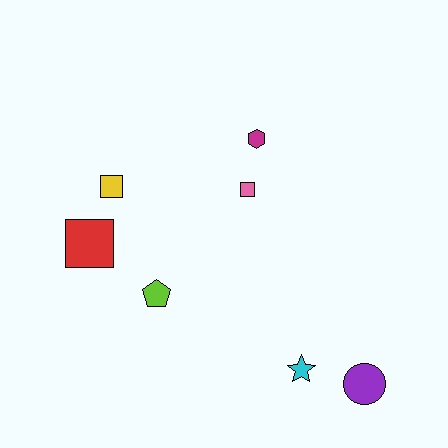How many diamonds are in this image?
There are no diamonds.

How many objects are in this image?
There are 7 objects.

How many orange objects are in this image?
There are no orange objects.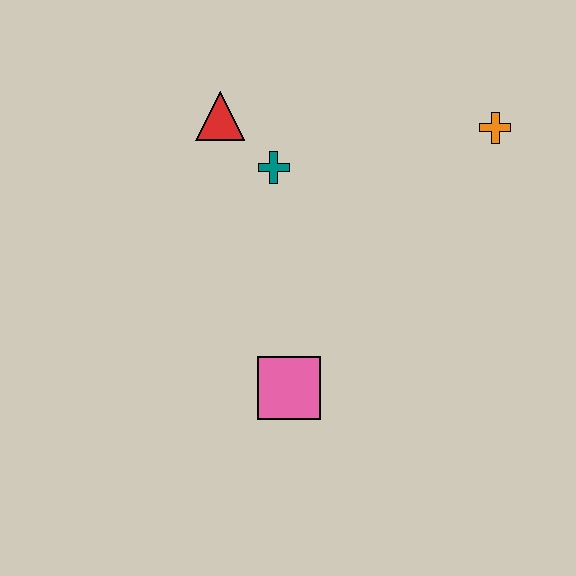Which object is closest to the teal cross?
The red triangle is closest to the teal cross.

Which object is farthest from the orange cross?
The pink square is farthest from the orange cross.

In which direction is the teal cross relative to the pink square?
The teal cross is above the pink square.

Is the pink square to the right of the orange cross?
No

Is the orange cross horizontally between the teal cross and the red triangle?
No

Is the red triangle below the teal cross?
No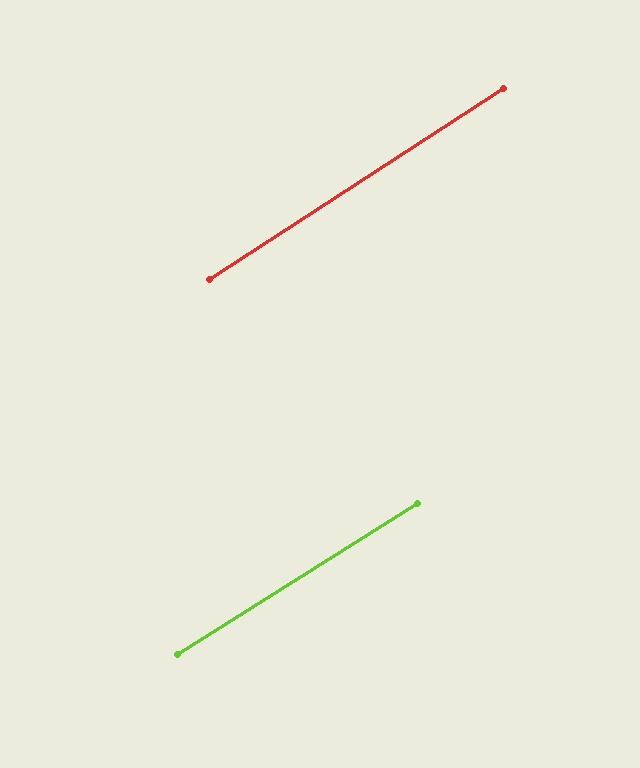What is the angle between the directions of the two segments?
Approximately 1 degree.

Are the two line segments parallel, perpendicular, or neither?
Parallel — their directions differ by only 0.9°.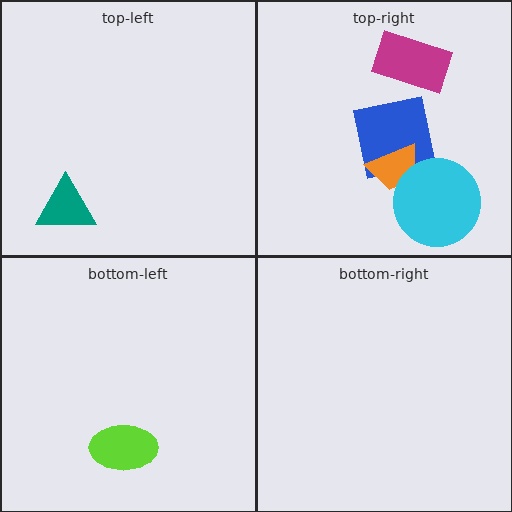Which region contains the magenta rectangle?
The top-right region.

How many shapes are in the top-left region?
1.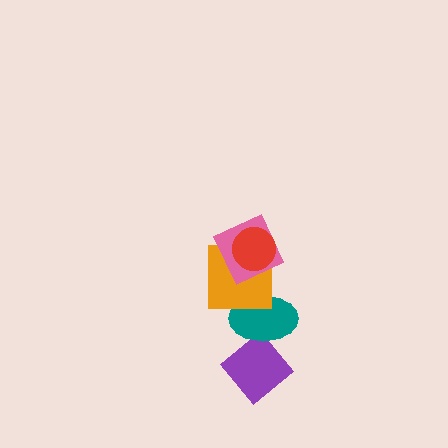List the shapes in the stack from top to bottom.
From top to bottom: the red circle, the pink square, the orange square, the teal ellipse, the purple diamond.